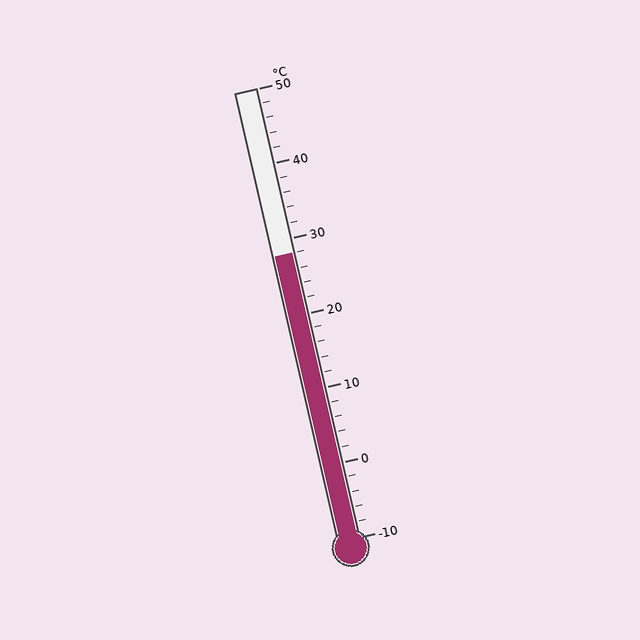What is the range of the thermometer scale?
The thermometer scale ranges from -10°C to 50°C.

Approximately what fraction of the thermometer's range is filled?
The thermometer is filled to approximately 65% of its range.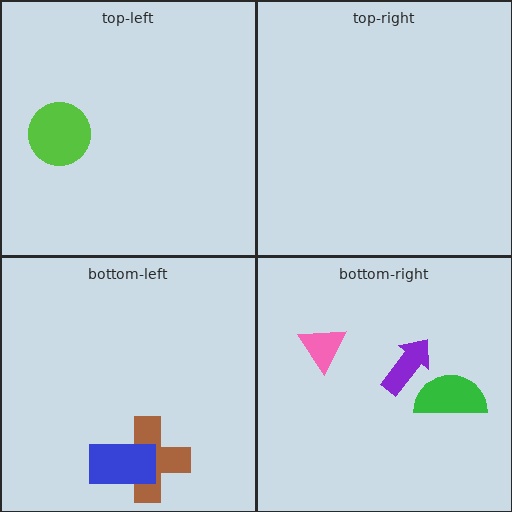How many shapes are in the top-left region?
1.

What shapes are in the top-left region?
The lime circle.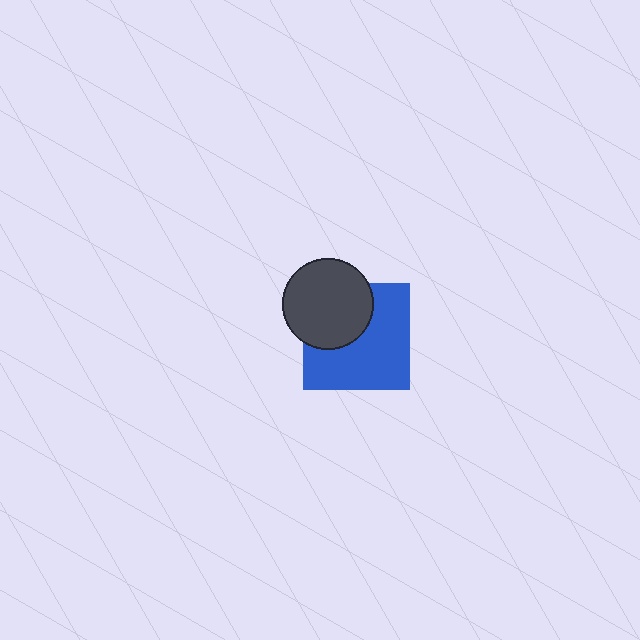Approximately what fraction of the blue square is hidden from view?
Roughly 37% of the blue square is hidden behind the dark gray circle.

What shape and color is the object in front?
The object in front is a dark gray circle.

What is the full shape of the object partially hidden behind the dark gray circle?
The partially hidden object is a blue square.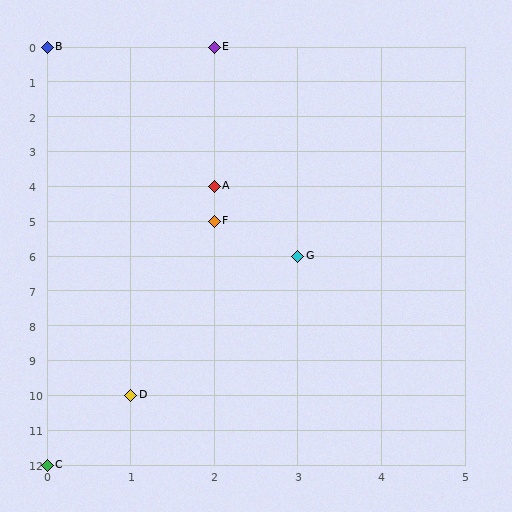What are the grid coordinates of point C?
Point C is at grid coordinates (0, 12).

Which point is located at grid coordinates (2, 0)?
Point E is at (2, 0).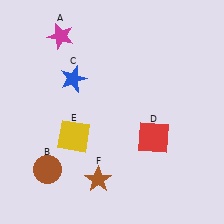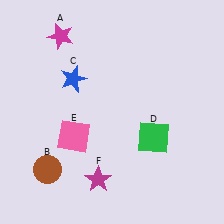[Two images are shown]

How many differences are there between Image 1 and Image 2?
There are 3 differences between the two images.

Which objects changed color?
D changed from red to green. E changed from yellow to pink. F changed from brown to magenta.